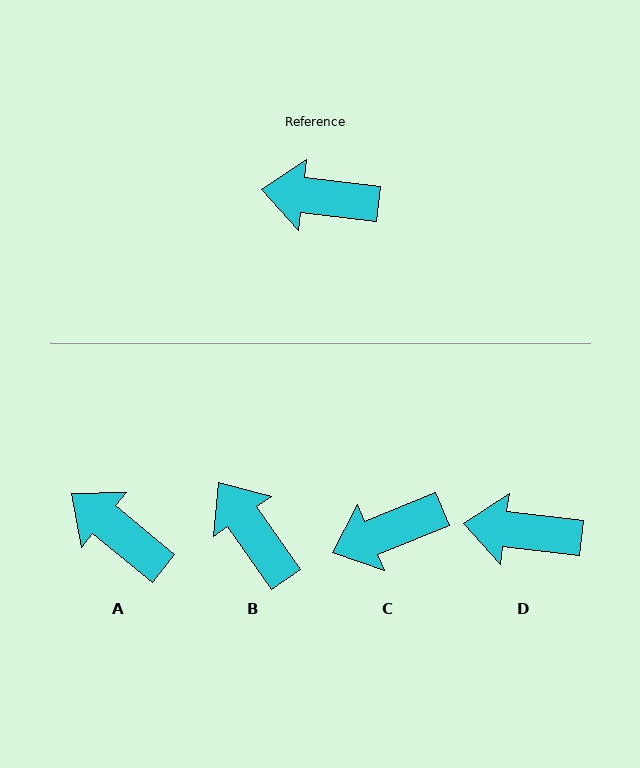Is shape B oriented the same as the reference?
No, it is off by about 48 degrees.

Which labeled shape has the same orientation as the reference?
D.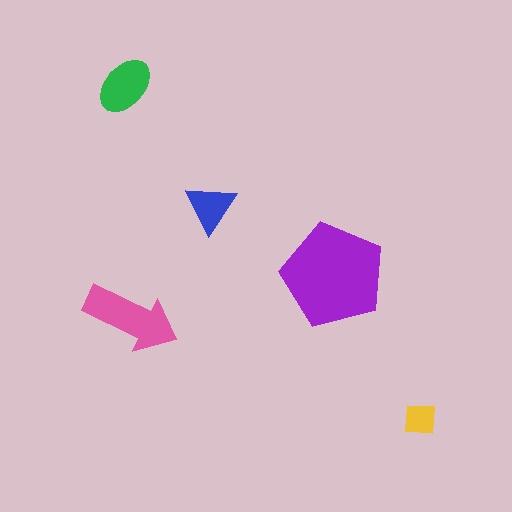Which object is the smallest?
The yellow square.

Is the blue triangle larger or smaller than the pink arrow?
Smaller.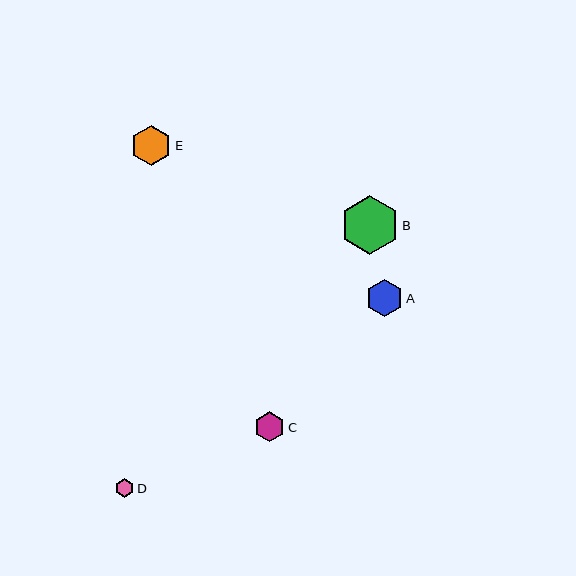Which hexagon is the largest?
Hexagon B is the largest with a size of approximately 59 pixels.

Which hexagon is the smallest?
Hexagon D is the smallest with a size of approximately 19 pixels.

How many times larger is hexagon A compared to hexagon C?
Hexagon A is approximately 1.2 times the size of hexagon C.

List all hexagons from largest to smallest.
From largest to smallest: B, E, A, C, D.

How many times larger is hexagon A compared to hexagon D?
Hexagon A is approximately 2.0 times the size of hexagon D.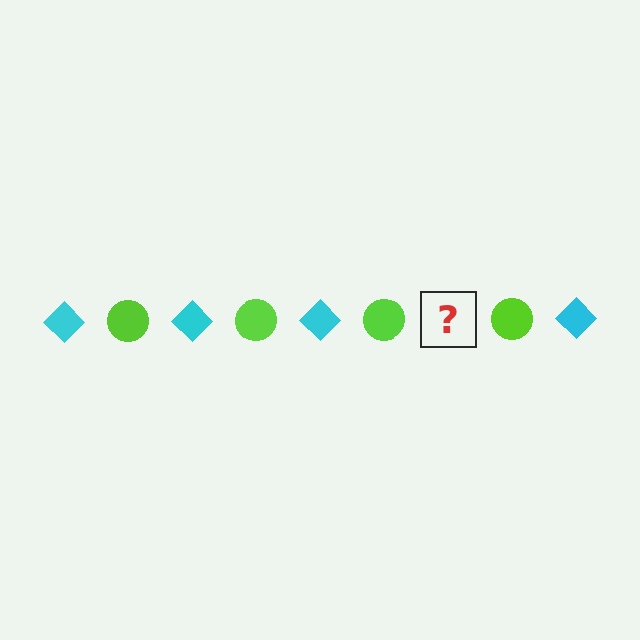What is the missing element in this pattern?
The missing element is a cyan diamond.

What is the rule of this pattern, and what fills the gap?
The rule is that the pattern alternates between cyan diamond and lime circle. The gap should be filled with a cyan diamond.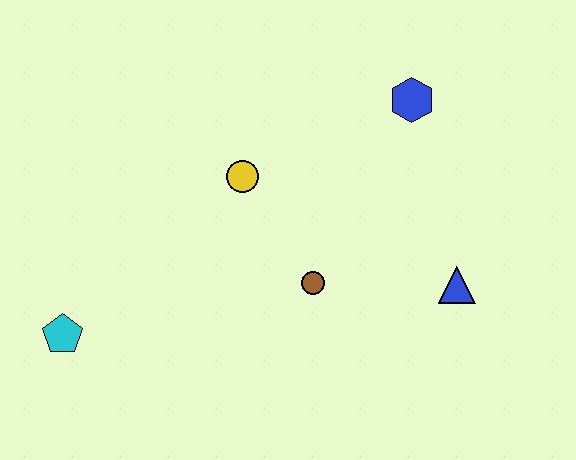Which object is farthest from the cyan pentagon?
The blue hexagon is farthest from the cyan pentagon.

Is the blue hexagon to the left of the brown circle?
No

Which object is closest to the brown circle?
The yellow circle is closest to the brown circle.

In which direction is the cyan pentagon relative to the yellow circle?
The cyan pentagon is to the left of the yellow circle.